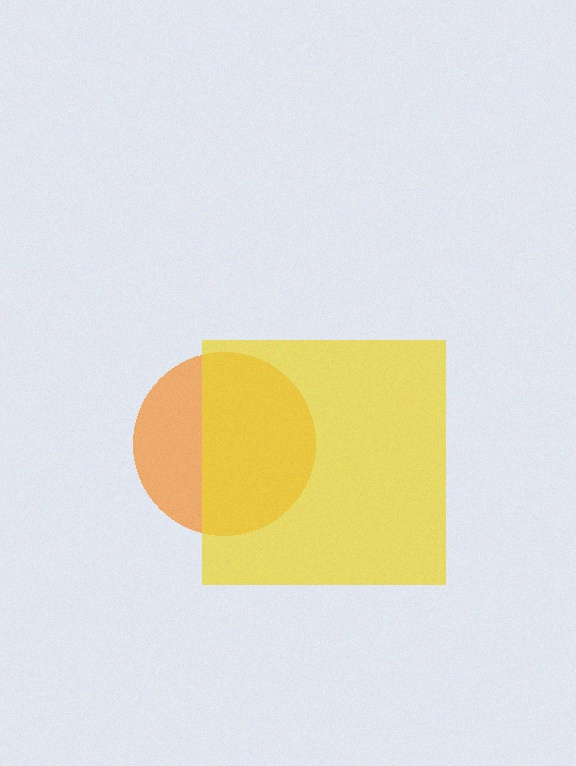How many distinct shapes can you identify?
There are 2 distinct shapes: an orange circle, a yellow square.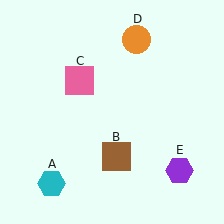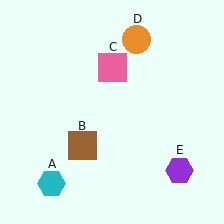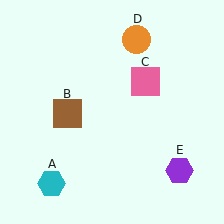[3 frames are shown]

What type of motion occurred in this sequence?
The brown square (object B), pink square (object C) rotated clockwise around the center of the scene.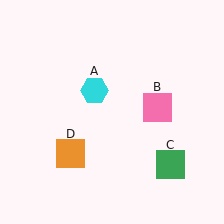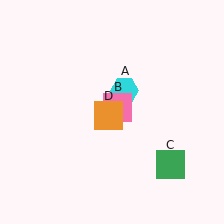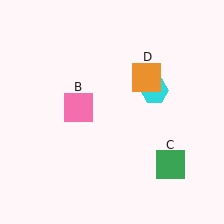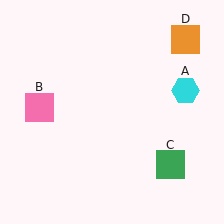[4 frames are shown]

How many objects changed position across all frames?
3 objects changed position: cyan hexagon (object A), pink square (object B), orange square (object D).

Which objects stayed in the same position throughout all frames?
Green square (object C) remained stationary.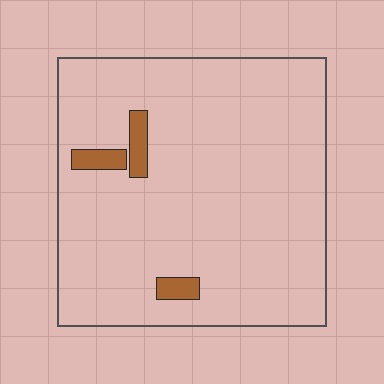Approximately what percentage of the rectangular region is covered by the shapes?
Approximately 5%.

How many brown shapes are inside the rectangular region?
3.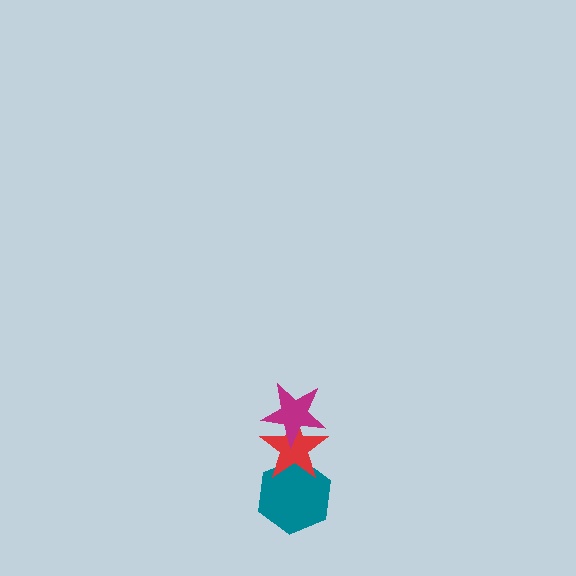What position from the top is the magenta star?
The magenta star is 1st from the top.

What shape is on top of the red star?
The magenta star is on top of the red star.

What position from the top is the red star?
The red star is 2nd from the top.